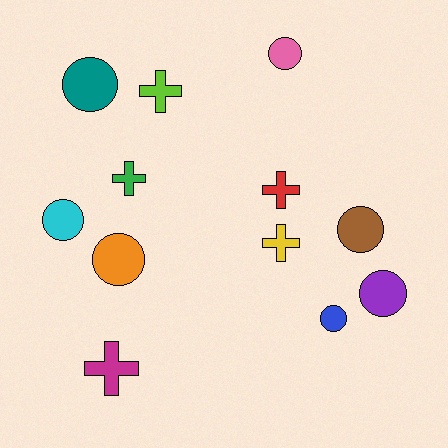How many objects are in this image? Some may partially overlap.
There are 12 objects.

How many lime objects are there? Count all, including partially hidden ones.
There is 1 lime object.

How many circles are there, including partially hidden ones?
There are 7 circles.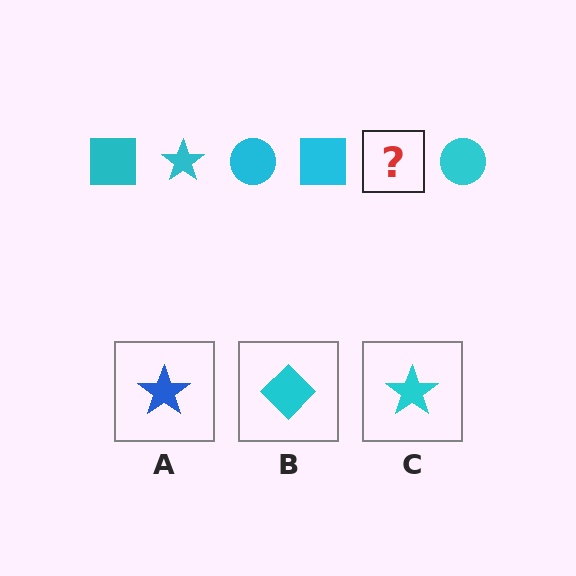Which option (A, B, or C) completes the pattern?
C.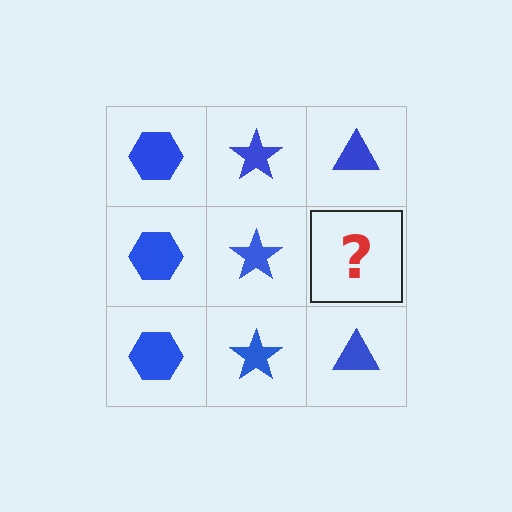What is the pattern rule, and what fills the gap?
The rule is that each column has a consistent shape. The gap should be filled with a blue triangle.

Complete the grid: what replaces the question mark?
The question mark should be replaced with a blue triangle.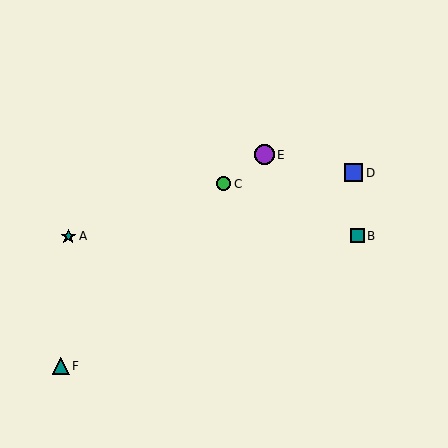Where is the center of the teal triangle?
The center of the teal triangle is at (61, 366).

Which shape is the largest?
The purple circle (labeled E) is the largest.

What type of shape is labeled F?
Shape F is a teal triangle.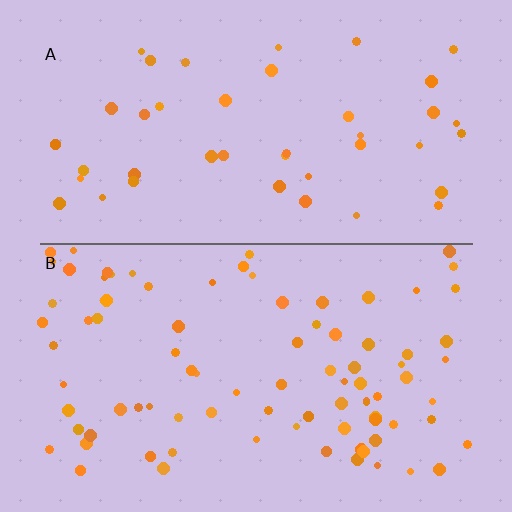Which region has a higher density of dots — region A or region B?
B (the bottom).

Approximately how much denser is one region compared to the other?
Approximately 2.1× — region B over region A.